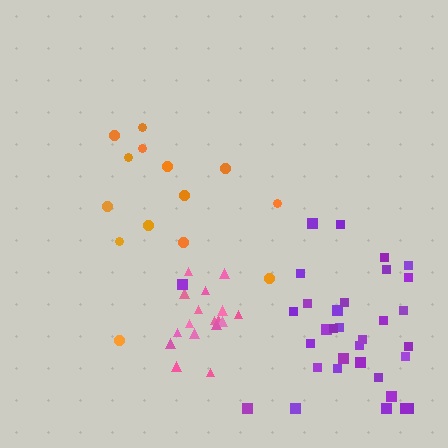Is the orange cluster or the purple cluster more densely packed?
Purple.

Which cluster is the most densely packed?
Pink.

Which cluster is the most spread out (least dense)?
Orange.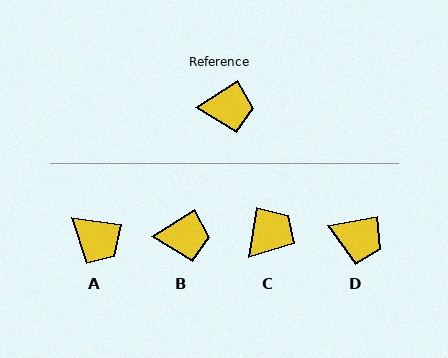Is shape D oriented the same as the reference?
No, it is off by about 23 degrees.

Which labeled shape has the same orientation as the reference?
B.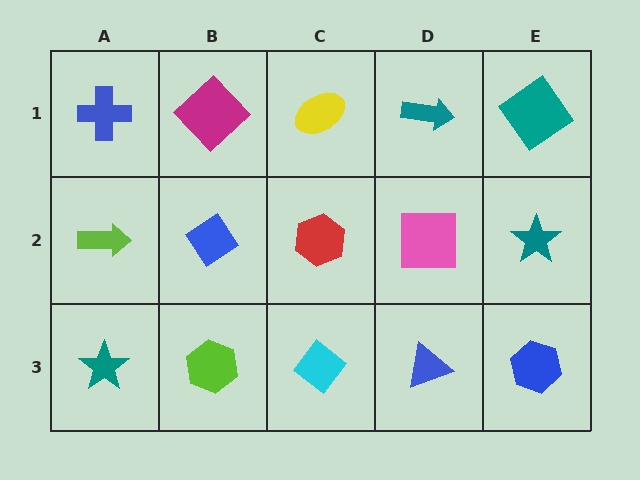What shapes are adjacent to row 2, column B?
A magenta diamond (row 1, column B), a lime hexagon (row 3, column B), a lime arrow (row 2, column A), a red hexagon (row 2, column C).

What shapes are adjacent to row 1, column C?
A red hexagon (row 2, column C), a magenta diamond (row 1, column B), a teal arrow (row 1, column D).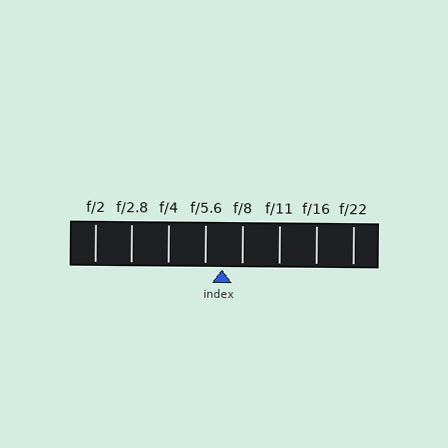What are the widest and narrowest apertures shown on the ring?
The widest aperture shown is f/2 and the narrowest is f/22.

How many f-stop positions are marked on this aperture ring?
There are 8 f-stop positions marked.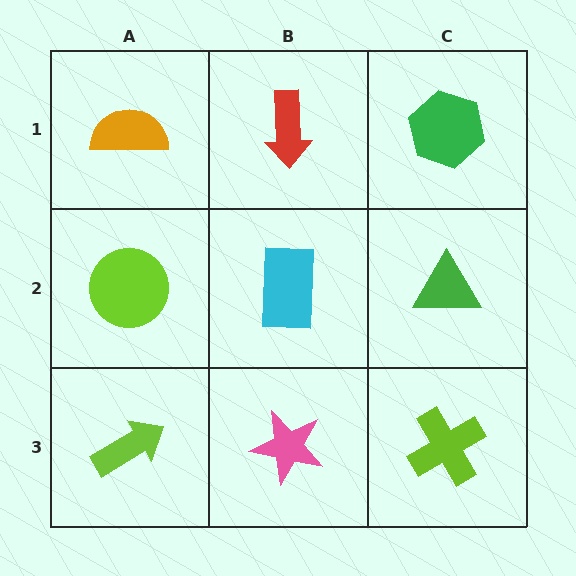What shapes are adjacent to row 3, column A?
A lime circle (row 2, column A), a pink star (row 3, column B).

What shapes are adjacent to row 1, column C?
A green triangle (row 2, column C), a red arrow (row 1, column B).